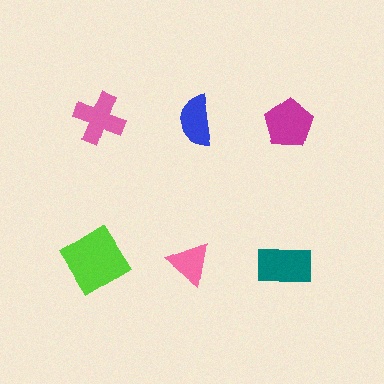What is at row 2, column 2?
A pink triangle.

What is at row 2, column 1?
A lime diamond.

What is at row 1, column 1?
A pink cross.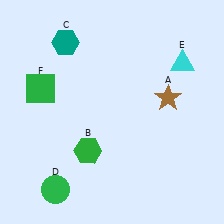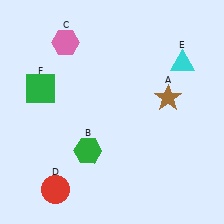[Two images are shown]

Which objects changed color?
C changed from teal to pink. D changed from green to red.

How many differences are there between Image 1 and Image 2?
There are 2 differences between the two images.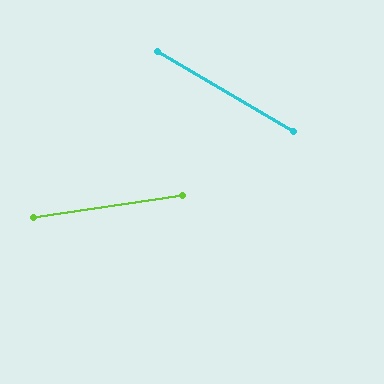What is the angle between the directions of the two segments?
Approximately 39 degrees.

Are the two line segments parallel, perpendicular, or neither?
Neither parallel nor perpendicular — they differ by about 39°.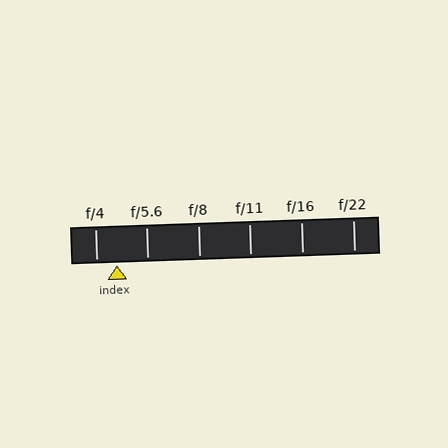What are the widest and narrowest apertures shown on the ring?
The widest aperture shown is f/4 and the narrowest is f/22.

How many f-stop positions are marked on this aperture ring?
There are 6 f-stop positions marked.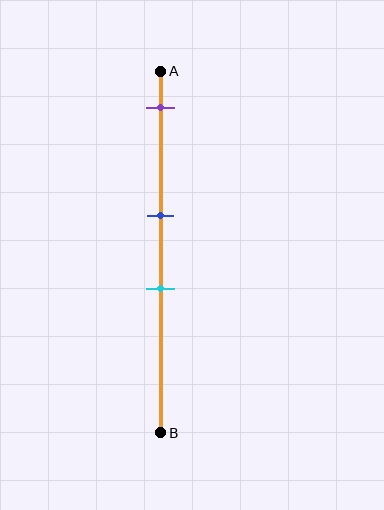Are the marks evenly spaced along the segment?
No, the marks are not evenly spaced.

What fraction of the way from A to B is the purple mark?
The purple mark is approximately 10% (0.1) of the way from A to B.